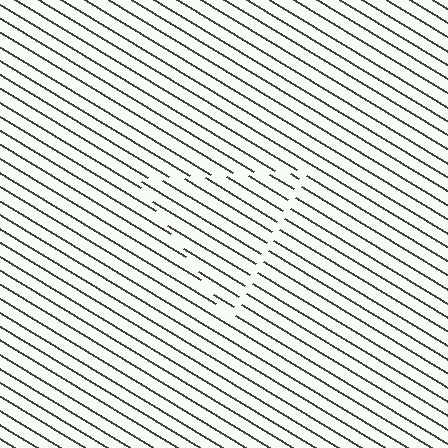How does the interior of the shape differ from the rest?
The interior of the shape contains the same grating, shifted by half a period — the contour is defined by the phase discontinuity where line-ends from the inner and outer gratings abut.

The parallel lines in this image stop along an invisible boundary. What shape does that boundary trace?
An illusory triangle. The interior of the shape contains the same grating, shifted by half a period — the contour is defined by the phase discontinuity where line-ends from the inner and outer gratings abut.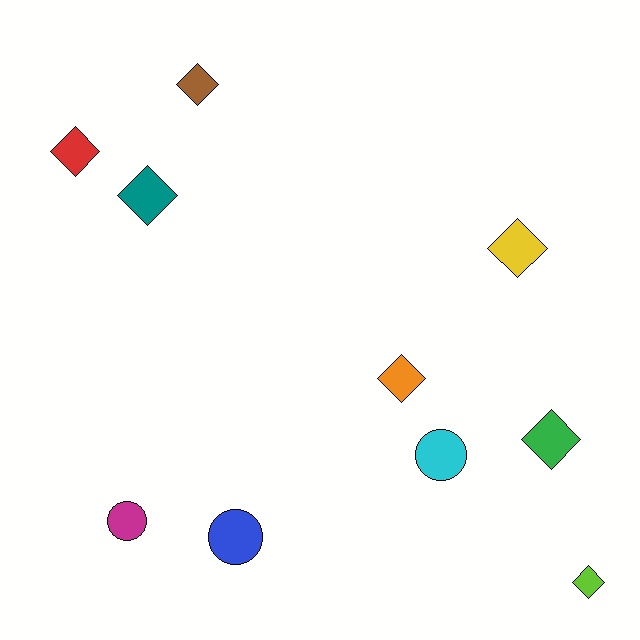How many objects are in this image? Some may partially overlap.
There are 10 objects.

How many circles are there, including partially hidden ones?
There are 3 circles.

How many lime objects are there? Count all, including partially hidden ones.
There is 1 lime object.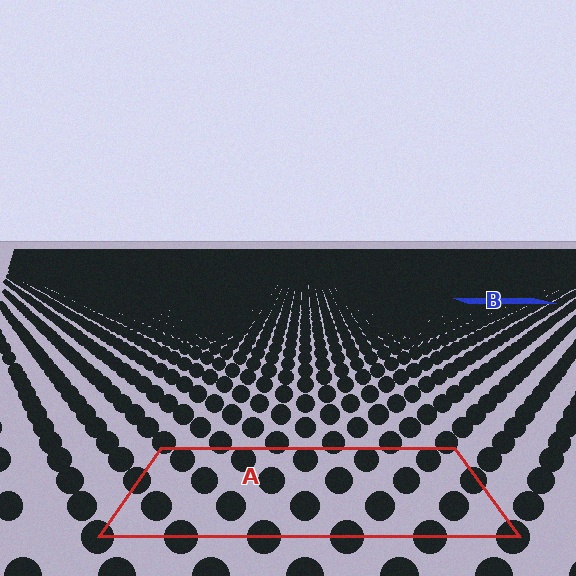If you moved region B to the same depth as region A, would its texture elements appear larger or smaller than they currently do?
They would appear larger. At a closer depth, the same texture elements are projected at a bigger on-screen size.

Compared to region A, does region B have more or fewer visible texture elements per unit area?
Region B has more texture elements per unit area — they are packed more densely because it is farther away.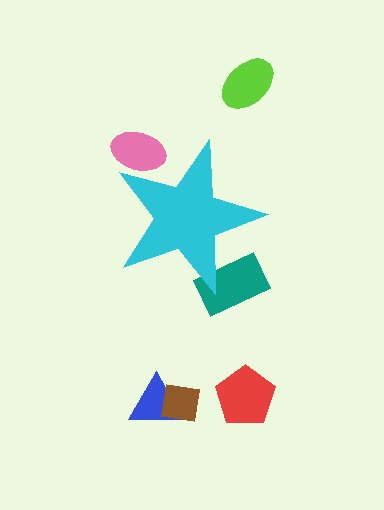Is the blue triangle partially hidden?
No, the blue triangle is fully visible.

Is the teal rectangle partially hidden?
Yes, the teal rectangle is partially hidden behind the cyan star.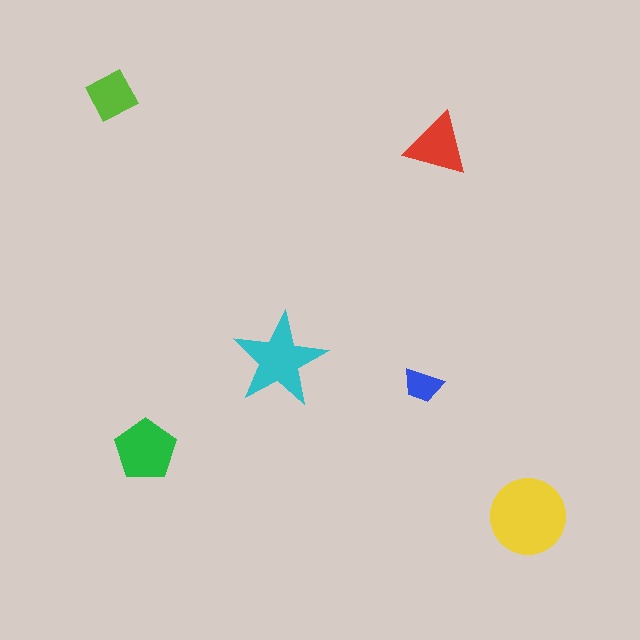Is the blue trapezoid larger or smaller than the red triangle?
Smaller.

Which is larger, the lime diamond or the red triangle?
The red triangle.